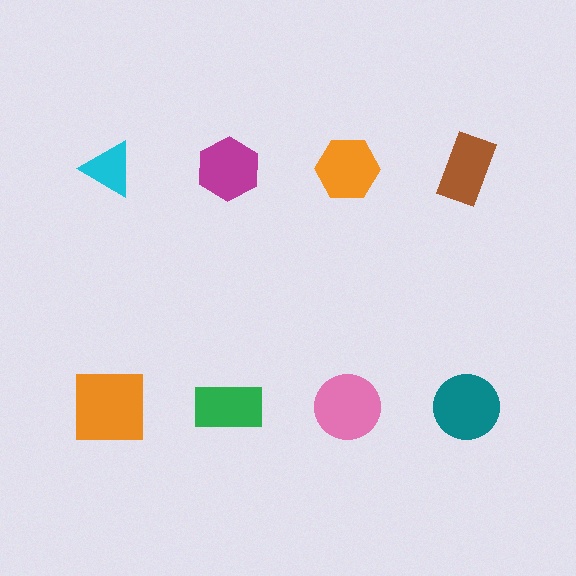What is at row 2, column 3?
A pink circle.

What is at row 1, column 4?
A brown rectangle.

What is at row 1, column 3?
An orange hexagon.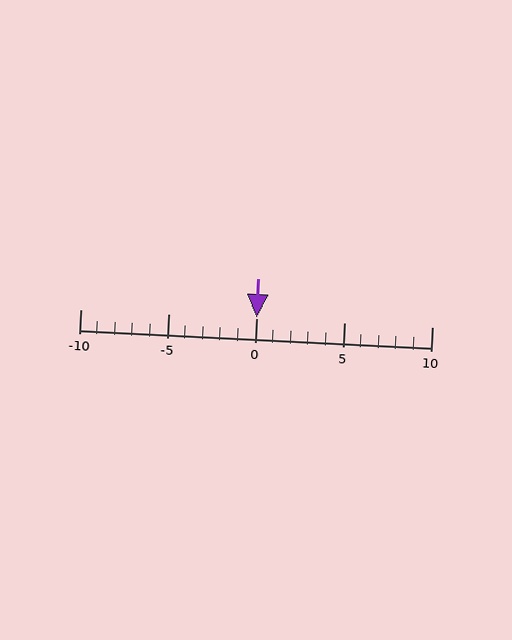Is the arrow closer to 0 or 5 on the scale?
The arrow is closer to 0.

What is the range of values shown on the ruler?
The ruler shows values from -10 to 10.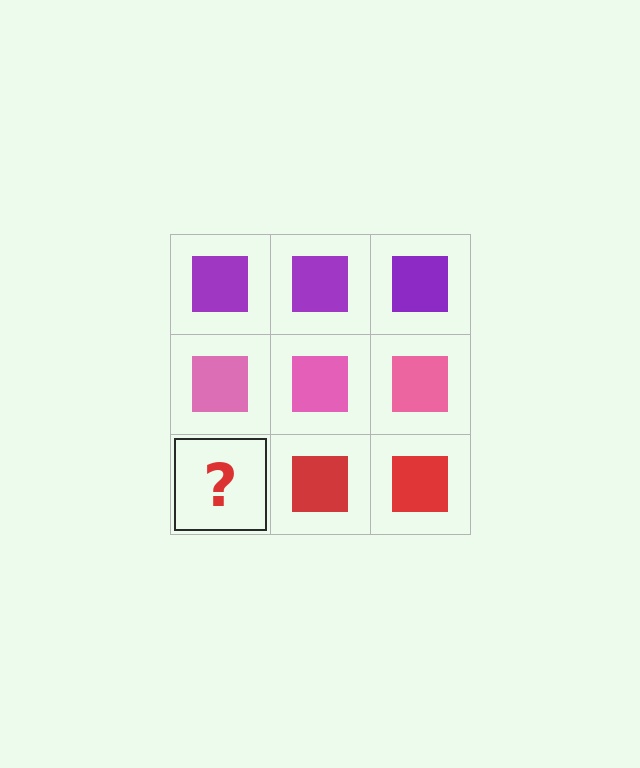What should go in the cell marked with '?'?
The missing cell should contain a red square.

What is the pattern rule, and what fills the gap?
The rule is that each row has a consistent color. The gap should be filled with a red square.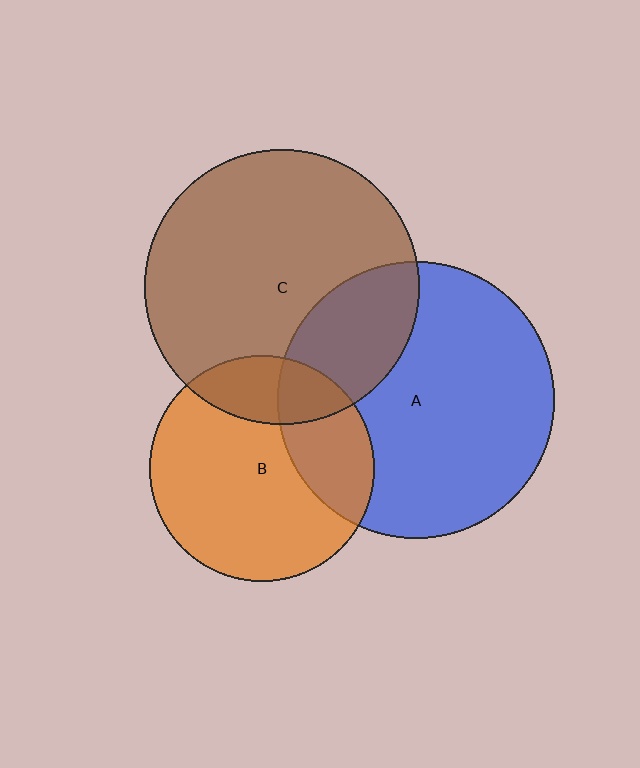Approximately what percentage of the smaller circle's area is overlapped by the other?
Approximately 25%.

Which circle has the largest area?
Circle A (blue).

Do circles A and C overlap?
Yes.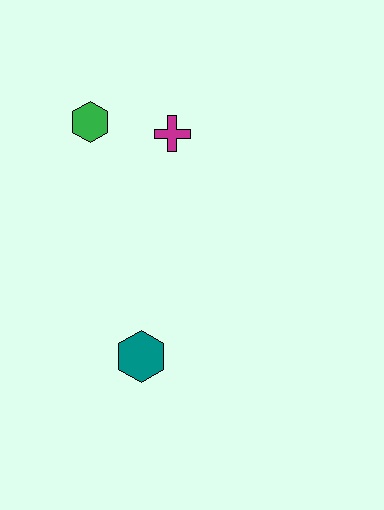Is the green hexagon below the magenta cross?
No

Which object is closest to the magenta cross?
The green hexagon is closest to the magenta cross.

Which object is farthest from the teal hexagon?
The green hexagon is farthest from the teal hexagon.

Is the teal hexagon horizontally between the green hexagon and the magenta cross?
Yes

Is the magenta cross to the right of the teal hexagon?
Yes